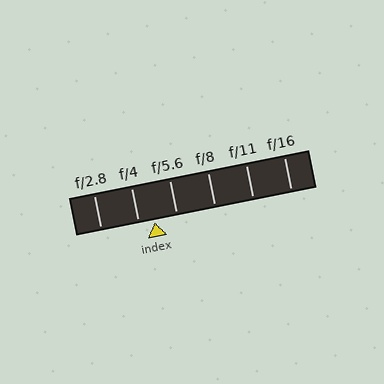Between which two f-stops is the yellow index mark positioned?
The index mark is between f/4 and f/5.6.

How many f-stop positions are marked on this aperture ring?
There are 6 f-stop positions marked.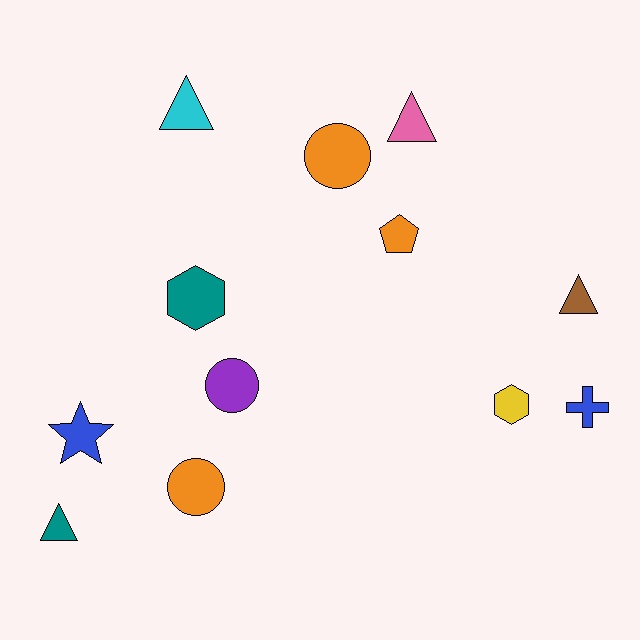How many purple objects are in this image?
There is 1 purple object.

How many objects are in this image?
There are 12 objects.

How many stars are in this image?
There is 1 star.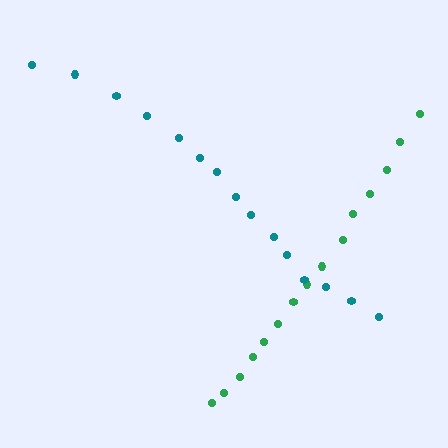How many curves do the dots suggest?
There are 2 distinct paths.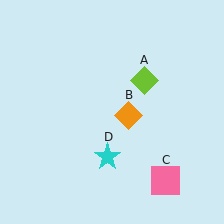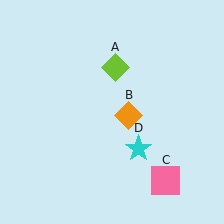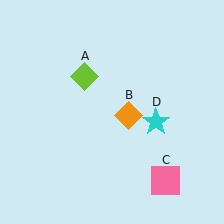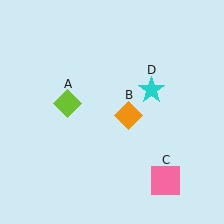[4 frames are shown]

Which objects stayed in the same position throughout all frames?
Orange diamond (object B) and pink square (object C) remained stationary.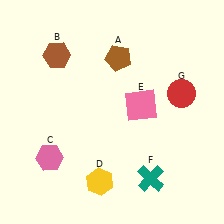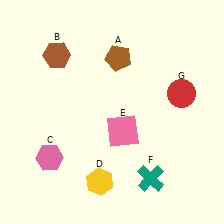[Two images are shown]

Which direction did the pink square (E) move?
The pink square (E) moved down.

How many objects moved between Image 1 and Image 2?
1 object moved between the two images.